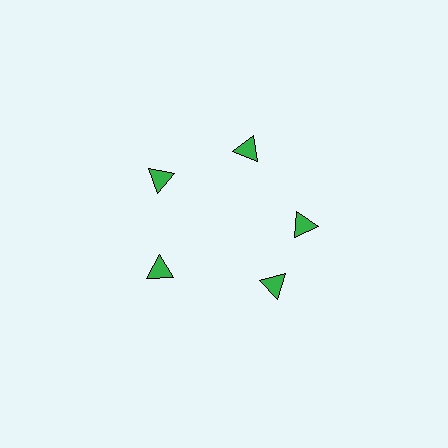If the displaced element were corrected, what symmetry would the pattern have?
It would have 5-fold rotational symmetry — the pattern would map onto itself every 72 degrees.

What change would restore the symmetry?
The symmetry would be restored by rotating it back into even spacing with its neighbors so that all 5 triangles sit at equal angles and equal distance from the center.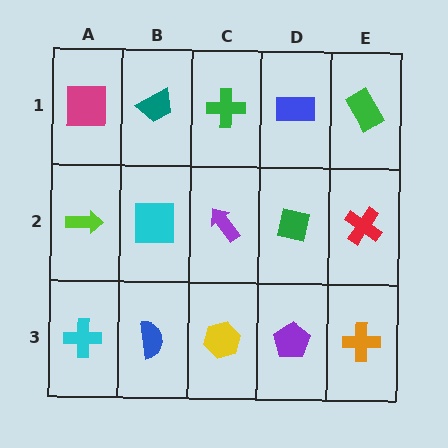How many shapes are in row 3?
5 shapes.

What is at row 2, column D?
A green square.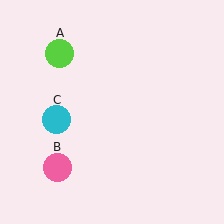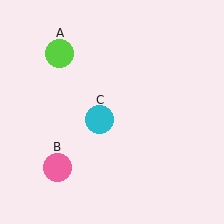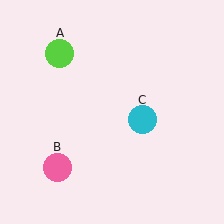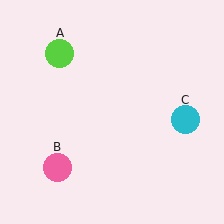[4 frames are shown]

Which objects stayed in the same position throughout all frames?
Lime circle (object A) and pink circle (object B) remained stationary.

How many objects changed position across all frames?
1 object changed position: cyan circle (object C).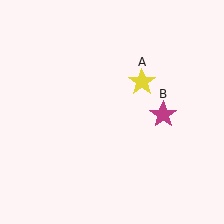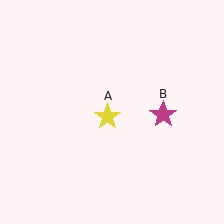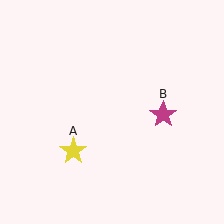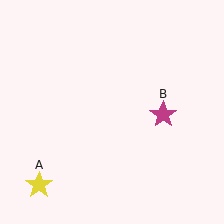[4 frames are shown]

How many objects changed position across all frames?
1 object changed position: yellow star (object A).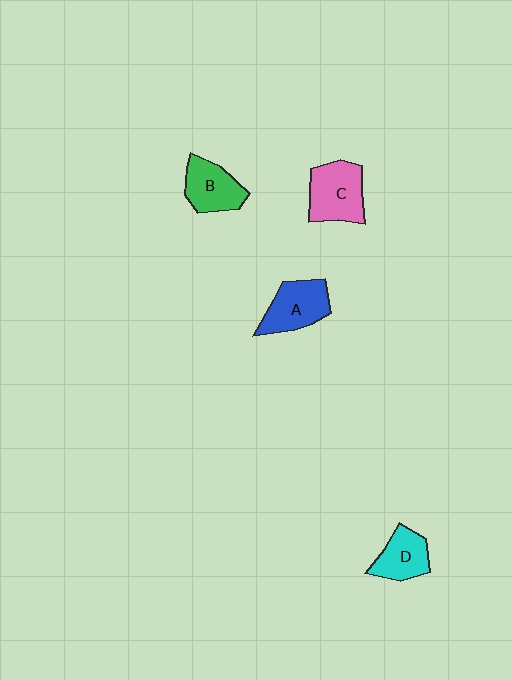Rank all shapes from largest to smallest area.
From largest to smallest: C (pink), A (blue), B (green), D (cyan).